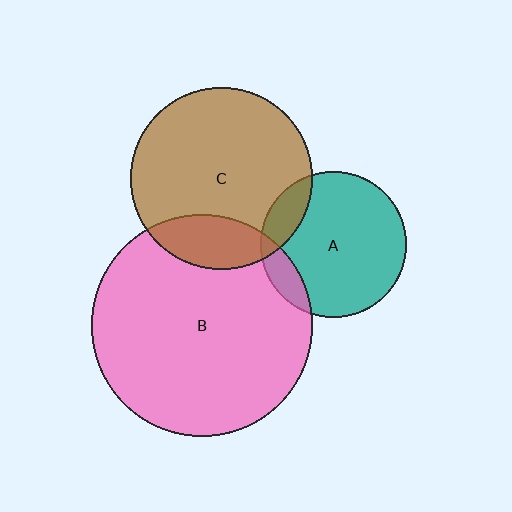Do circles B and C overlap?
Yes.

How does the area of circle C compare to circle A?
Approximately 1.5 times.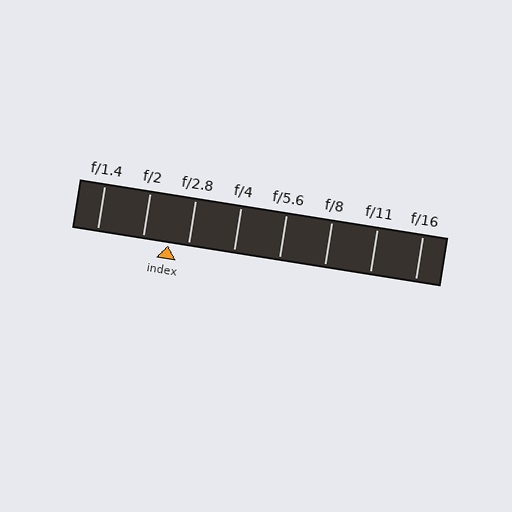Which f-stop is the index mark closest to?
The index mark is closest to f/2.8.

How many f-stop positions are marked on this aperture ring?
There are 8 f-stop positions marked.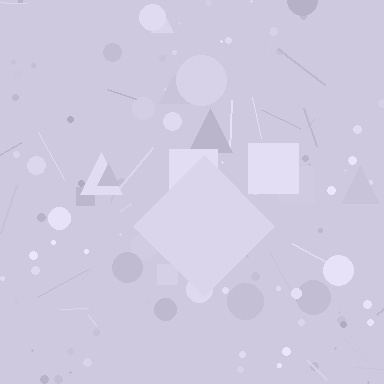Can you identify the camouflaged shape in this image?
The camouflaged shape is a diamond.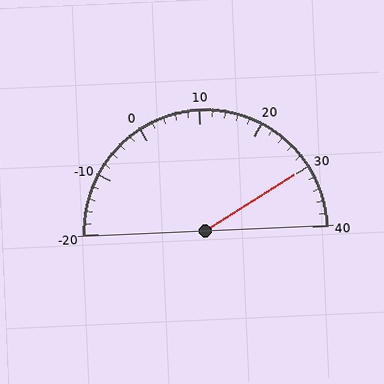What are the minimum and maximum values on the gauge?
The gauge ranges from -20 to 40.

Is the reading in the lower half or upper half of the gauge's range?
The reading is in the upper half of the range (-20 to 40).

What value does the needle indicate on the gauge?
The needle indicates approximately 30.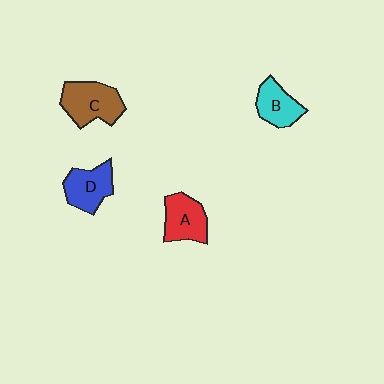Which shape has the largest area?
Shape C (brown).